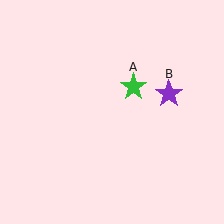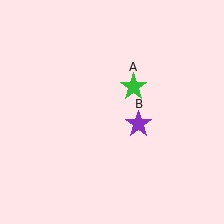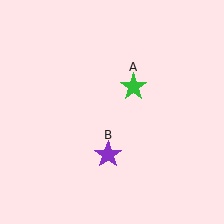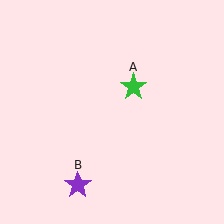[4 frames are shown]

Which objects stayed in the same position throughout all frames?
Green star (object A) remained stationary.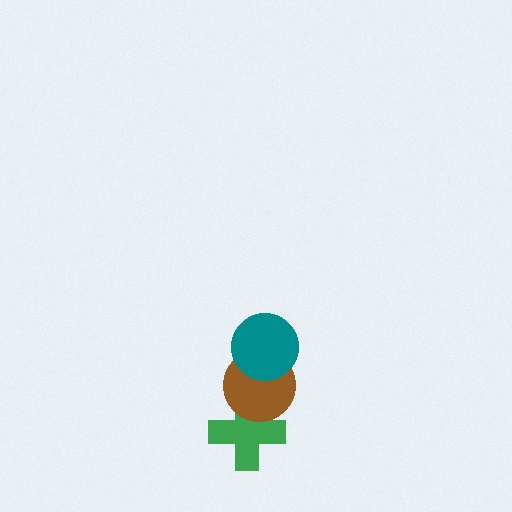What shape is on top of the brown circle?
The teal circle is on top of the brown circle.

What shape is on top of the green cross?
The brown circle is on top of the green cross.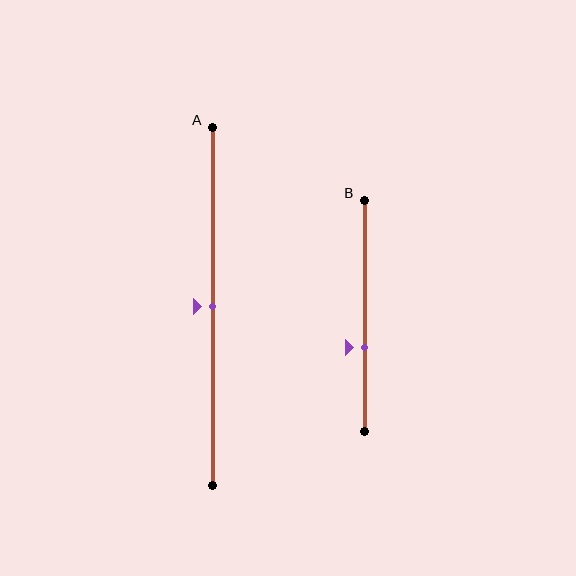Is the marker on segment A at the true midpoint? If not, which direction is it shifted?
Yes, the marker on segment A is at the true midpoint.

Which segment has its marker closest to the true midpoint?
Segment A has its marker closest to the true midpoint.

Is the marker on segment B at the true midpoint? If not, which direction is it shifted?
No, the marker on segment B is shifted downward by about 14% of the segment length.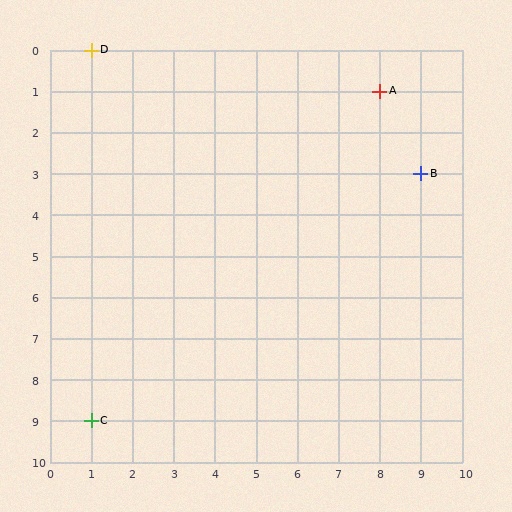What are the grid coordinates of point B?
Point B is at grid coordinates (9, 3).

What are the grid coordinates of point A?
Point A is at grid coordinates (8, 1).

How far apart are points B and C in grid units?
Points B and C are 8 columns and 6 rows apart (about 10.0 grid units diagonally).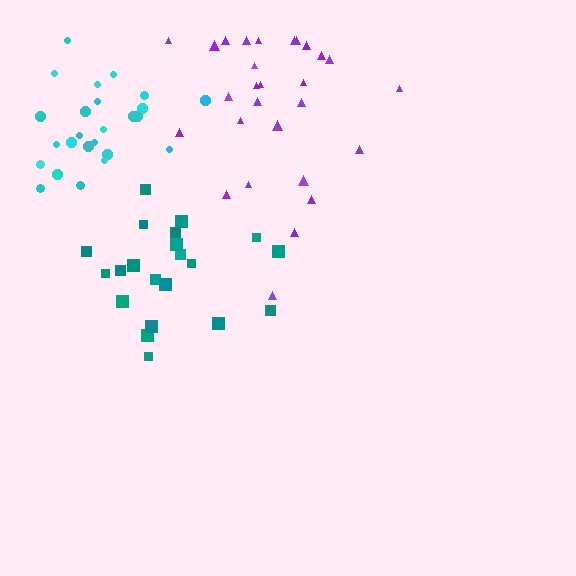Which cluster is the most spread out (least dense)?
Purple.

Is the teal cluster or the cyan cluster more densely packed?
Cyan.